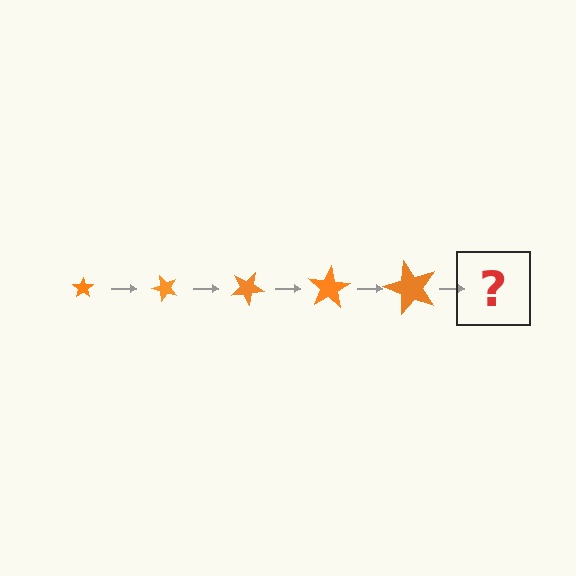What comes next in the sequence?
The next element should be a star, larger than the previous one and rotated 250 degrees from the start.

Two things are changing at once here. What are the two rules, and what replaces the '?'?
The two rules are that the star grows larger each step and it rotates 50 degrees each step. The '?' should be a star, larger than the previous one and rotated 250 degrees from the start.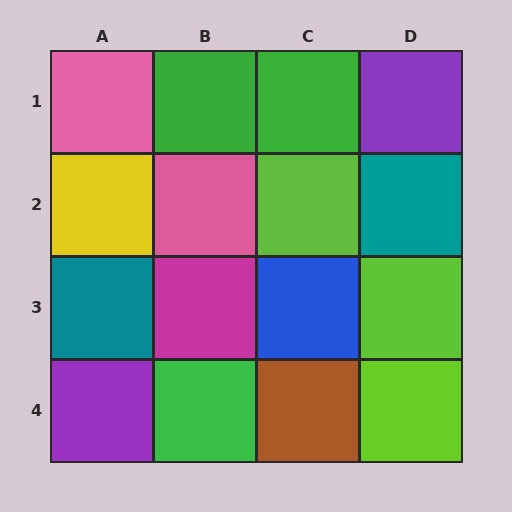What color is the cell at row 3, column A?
Teal.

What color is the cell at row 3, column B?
Magenta.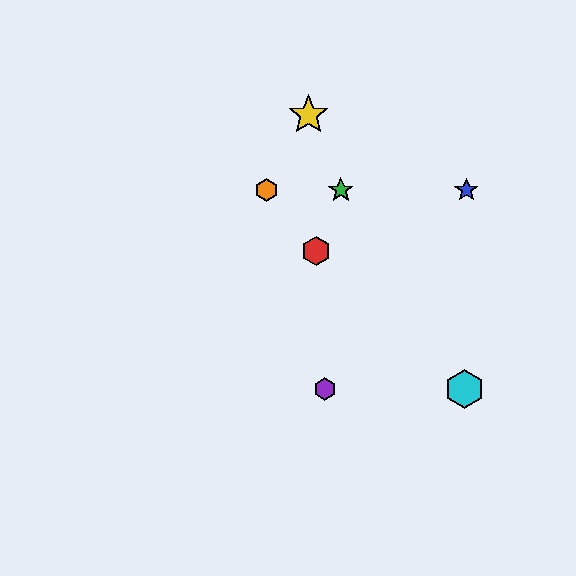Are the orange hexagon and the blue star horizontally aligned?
Yes, both are at y≈190.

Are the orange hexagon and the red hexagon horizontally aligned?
No, the orange hexagon is at y≈190 and the red hexagon is at y≈251.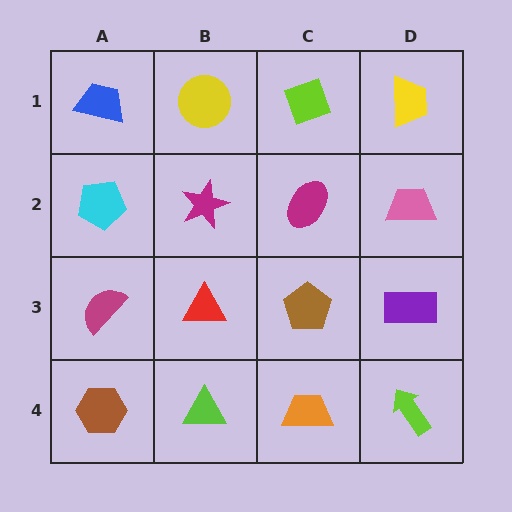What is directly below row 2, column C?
A brown pentagon.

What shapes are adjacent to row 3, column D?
A pink trapezoid (row 2, column D), a lime arrow (row 4, column D), a brown pentagon (row 3, column C).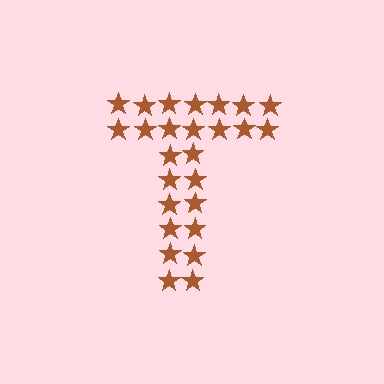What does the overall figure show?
The overall figure shows the letter T.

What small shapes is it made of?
It is made of small stars.